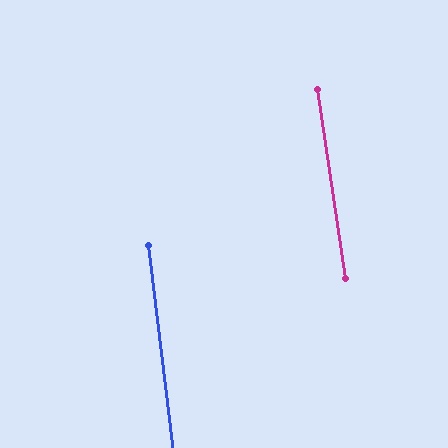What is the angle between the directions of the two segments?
Approximately 1 degree.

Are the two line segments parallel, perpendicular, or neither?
Parallel — their directions differ by only 1.4°.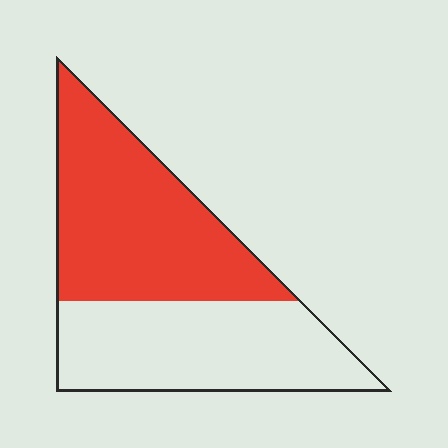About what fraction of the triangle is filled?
About one half (1/2).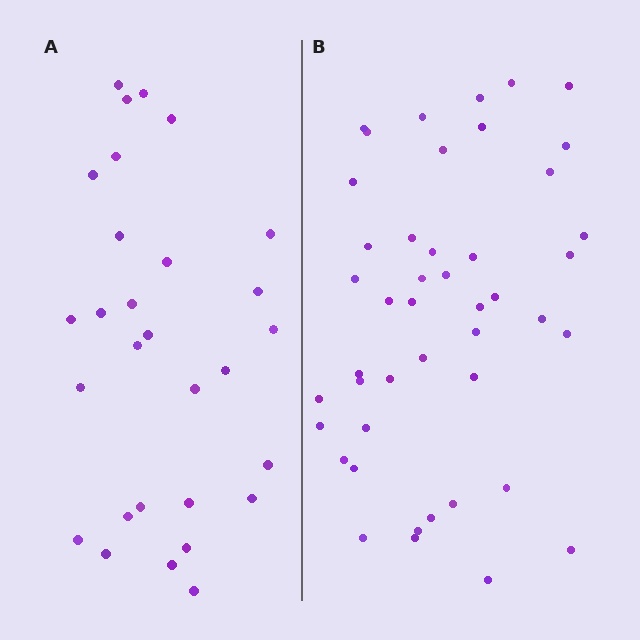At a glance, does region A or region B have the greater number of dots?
Region B (the right region) has more dots.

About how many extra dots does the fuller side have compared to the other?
Region B has approximately 15 more dots than region A.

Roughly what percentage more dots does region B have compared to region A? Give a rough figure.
About 55% more.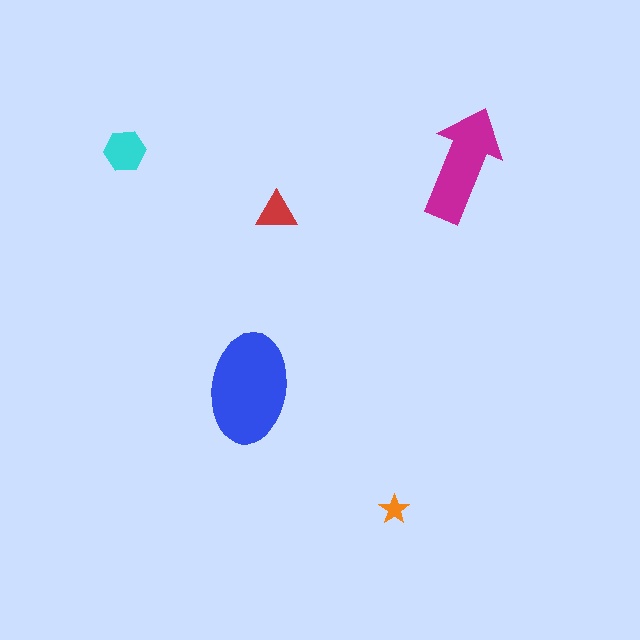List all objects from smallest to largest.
The orange star, the red triangle, the cyan hexagon, the magenta arrow, the blue ellipse.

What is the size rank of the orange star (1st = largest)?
5th.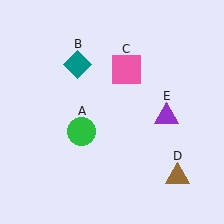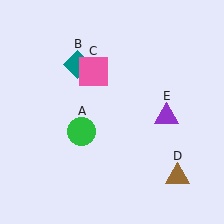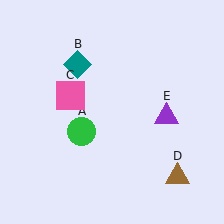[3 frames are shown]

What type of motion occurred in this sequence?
The pink square (object C) rotated counterclockwise around the center of the scene.